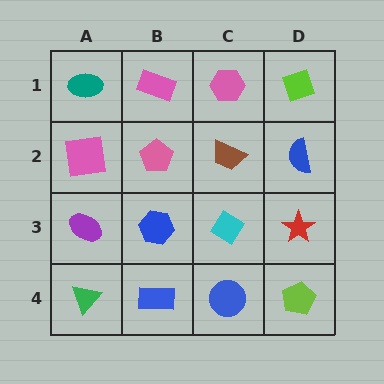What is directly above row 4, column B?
A blue hexagon.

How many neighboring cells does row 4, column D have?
2.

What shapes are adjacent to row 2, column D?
A lime diamond (row 1, column D), a red star (row 3, column D), a brown trapezoid (row 2, column C).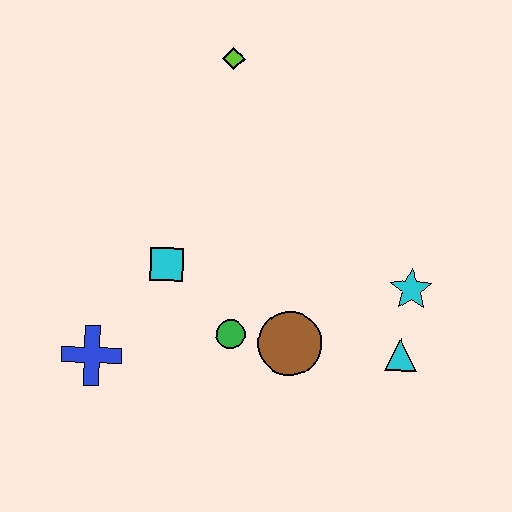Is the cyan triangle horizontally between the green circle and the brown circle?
No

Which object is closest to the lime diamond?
The cyan square is closest to the lime diamond.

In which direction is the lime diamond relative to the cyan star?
The lime diamond is above the cyan star.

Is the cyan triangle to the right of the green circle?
Yes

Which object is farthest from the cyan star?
The blue cross is farthest from the cyan star.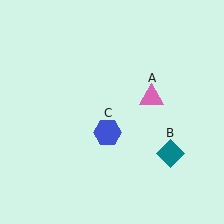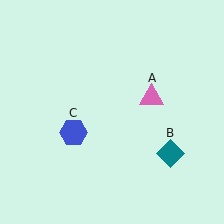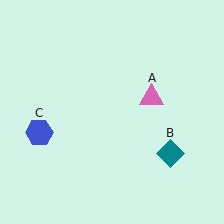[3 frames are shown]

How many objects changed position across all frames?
1 object changed position: blue hexagon (object C).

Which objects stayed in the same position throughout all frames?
Pink triangle (object A) and teal diamond (object B) remained stationary.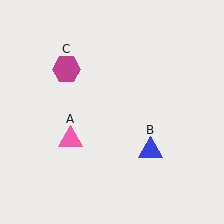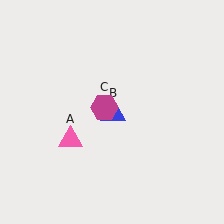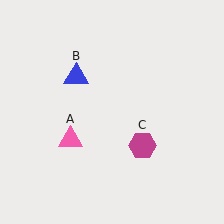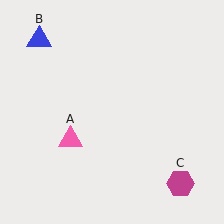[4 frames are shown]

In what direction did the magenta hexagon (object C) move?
The magenta hexagon (object C) moved down and to the right.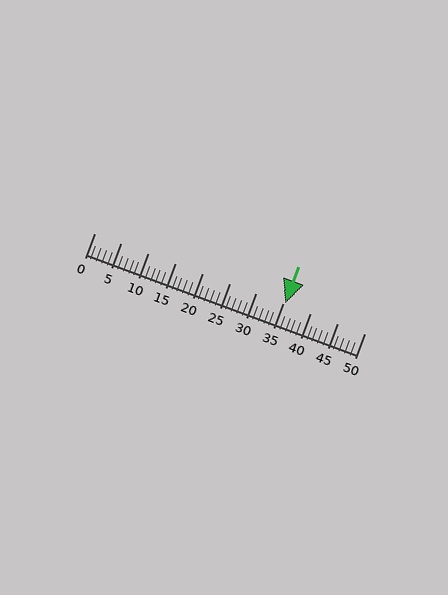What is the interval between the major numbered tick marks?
The major tick marks are spaced 5 units apart.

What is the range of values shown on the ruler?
The ruler shows values from 0 to 50.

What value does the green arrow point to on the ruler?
The green arrow points to approximately 35.